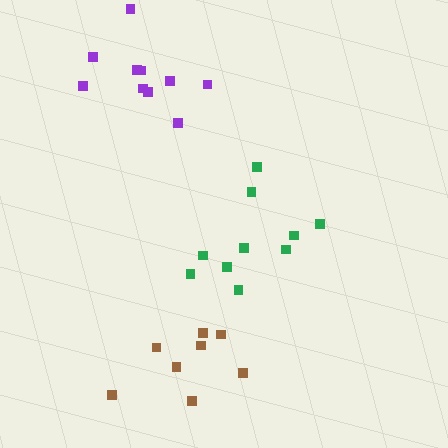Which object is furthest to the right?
The green cluster is rightmost.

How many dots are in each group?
Group 1: 8 dots, Group 2: 10 dots, Group 3: 10 dots (28 total).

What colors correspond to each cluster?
The clusters are colored: brown, green, purple.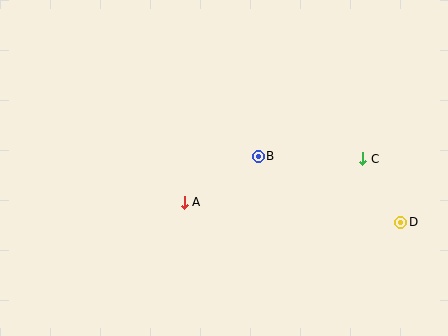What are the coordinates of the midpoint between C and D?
The midpoint between C and D is at (382, 191).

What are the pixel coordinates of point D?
Point D is at (401, 222).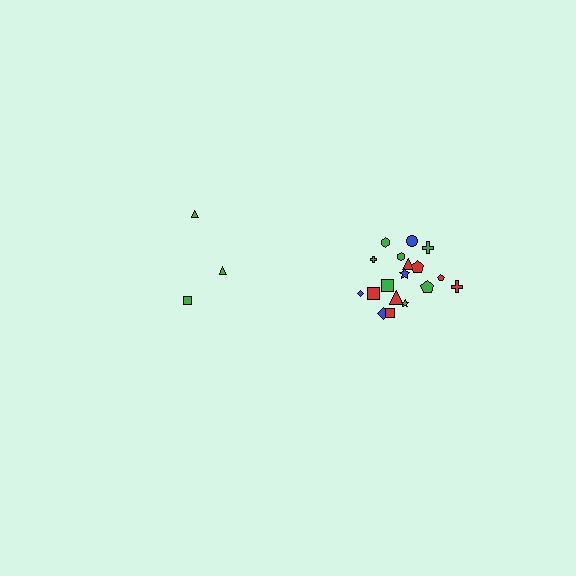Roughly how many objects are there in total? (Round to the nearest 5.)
Roughly 20 objects in total.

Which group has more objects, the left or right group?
The right group.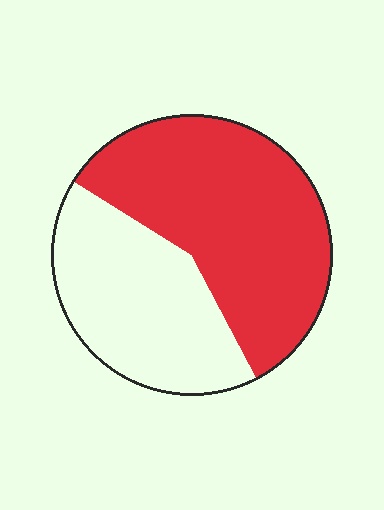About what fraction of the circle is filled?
About three fifths (3/5).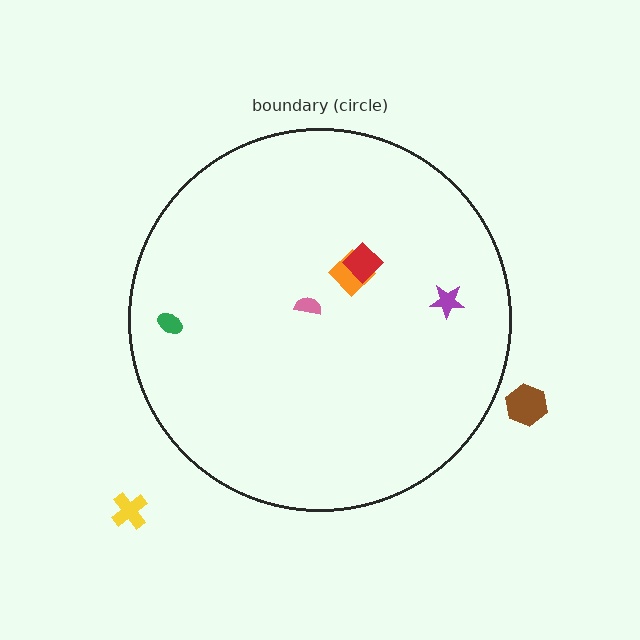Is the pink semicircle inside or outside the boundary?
Inside.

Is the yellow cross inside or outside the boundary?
Outside.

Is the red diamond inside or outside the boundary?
Inside.